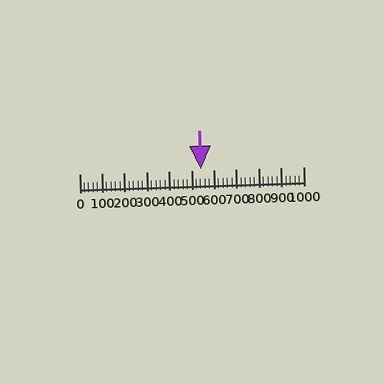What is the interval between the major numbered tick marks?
The major tick marks are spaced 100 units apart.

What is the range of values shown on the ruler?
The ruler shows values from 0 to 1000.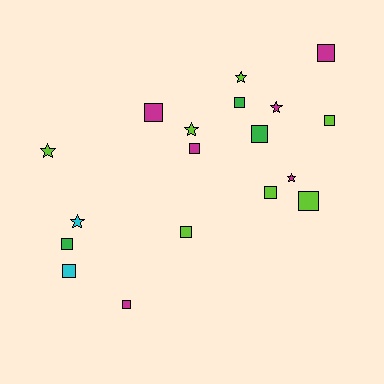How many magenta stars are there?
There are 2 magenta stars.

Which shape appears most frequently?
Square, with 12 objects.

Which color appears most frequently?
Lime, with 7 objects.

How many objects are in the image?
There are 18 objects.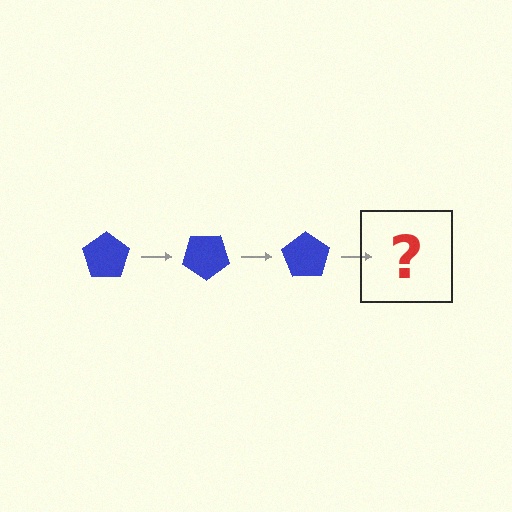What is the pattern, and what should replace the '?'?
The pattern is that the pentagon rotates 35 degrees each step. The '?' should be a blue pentagon rotated 105 degrees.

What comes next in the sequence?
The next element should be a blue pentagon rotated 105 degrees.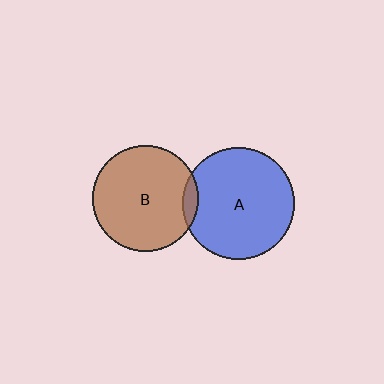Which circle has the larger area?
Circle A (blue).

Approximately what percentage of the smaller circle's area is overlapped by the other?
Approximately 5%.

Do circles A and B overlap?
Yes.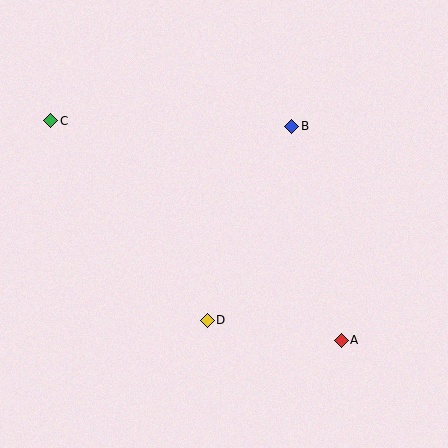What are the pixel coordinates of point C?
Point C is at (51, 120).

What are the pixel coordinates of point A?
Point A is at (341, 340).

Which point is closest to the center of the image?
Point D at (207, 320) is closest to the center.